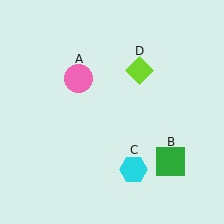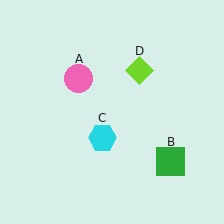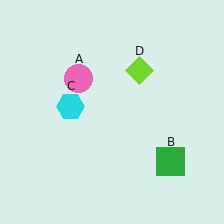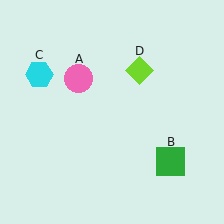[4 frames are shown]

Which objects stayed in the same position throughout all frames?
Pink circle (object A) and green square (object B) and lime diamond (object D) remained stationary.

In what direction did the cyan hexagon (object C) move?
The cyan hexagon (object C) moved up and to the left.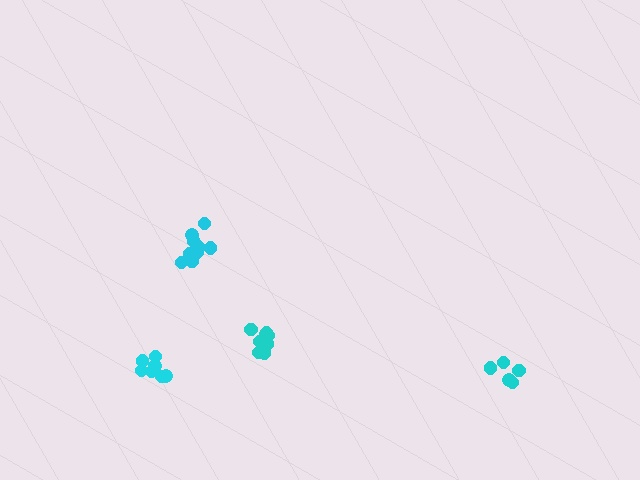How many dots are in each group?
Group 1: 9 dots, Group 2: 5 dots, Group 3: 9 dots, Group 4: 9 dots (32 total).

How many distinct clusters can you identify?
There are 4 distinct clusters.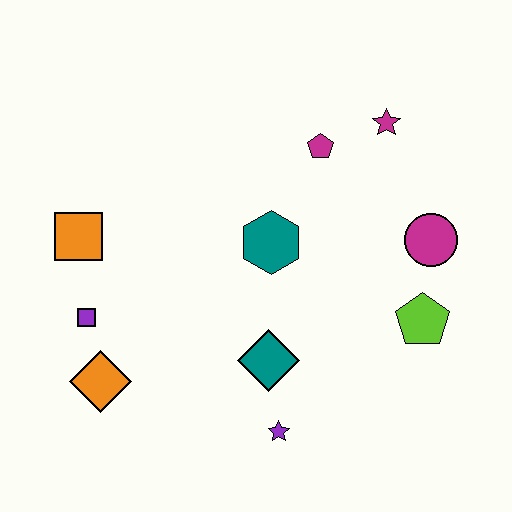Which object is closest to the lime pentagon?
The magenta circle is closest to the lime pentagon.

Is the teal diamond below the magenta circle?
Yes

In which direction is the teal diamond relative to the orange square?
The teal diamond is to the right of the orange square.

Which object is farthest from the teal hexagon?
The orange diamond is farthest from the teal hexagon.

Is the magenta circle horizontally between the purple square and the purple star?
No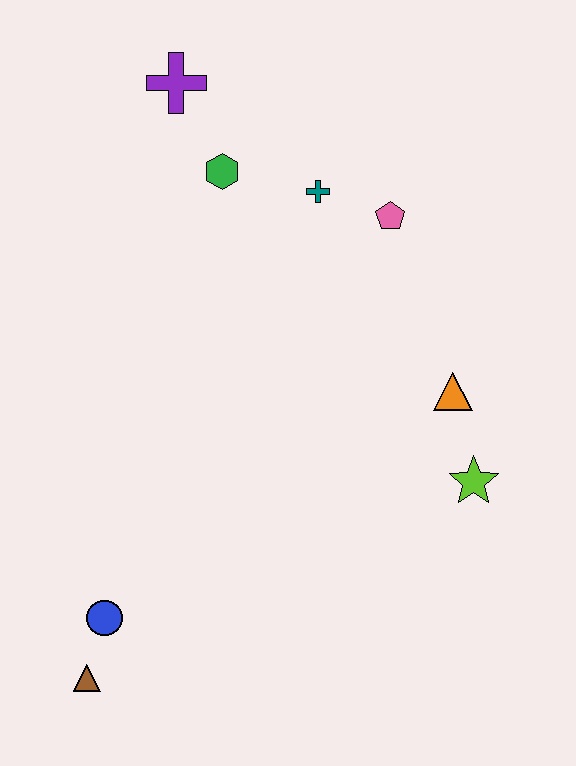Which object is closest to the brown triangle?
The blue circle is closest to the brown triangle.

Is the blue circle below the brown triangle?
No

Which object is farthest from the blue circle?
The purple cross is farthest from the blue circle.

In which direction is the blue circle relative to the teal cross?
The blue circle is below the teal cross.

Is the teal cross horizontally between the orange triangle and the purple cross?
Yes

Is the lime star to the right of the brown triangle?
Yes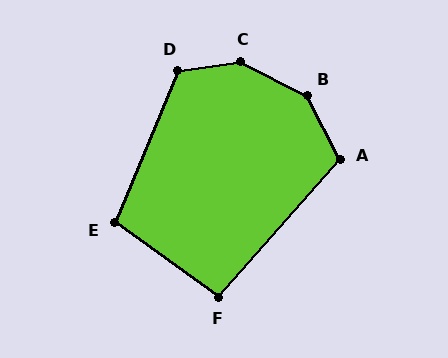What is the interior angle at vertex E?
Approximately 103 degrees (obtuse).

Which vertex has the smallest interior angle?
F, at approximately 96 degrees.